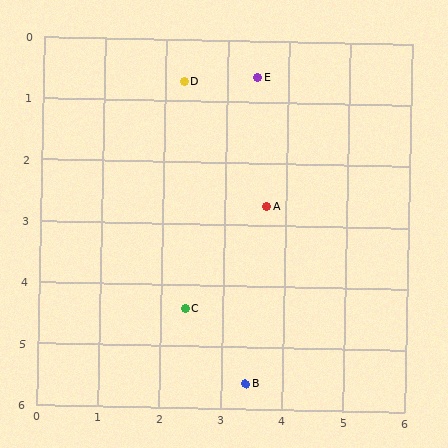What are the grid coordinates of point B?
Point B is at approximately (3.4, 5.6).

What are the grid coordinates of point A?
Point A is at approximately (3.7, 2.7).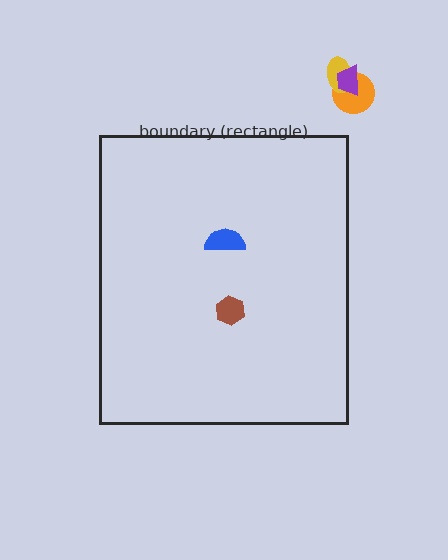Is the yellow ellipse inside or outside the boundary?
Outside.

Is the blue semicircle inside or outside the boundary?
Inside.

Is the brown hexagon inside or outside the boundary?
Inside.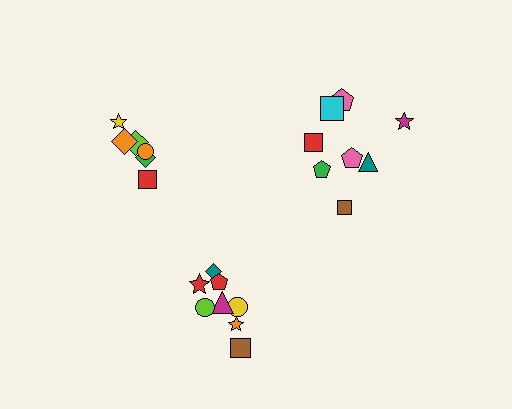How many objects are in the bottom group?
There are 8 objects.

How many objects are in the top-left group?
There are 6 objects.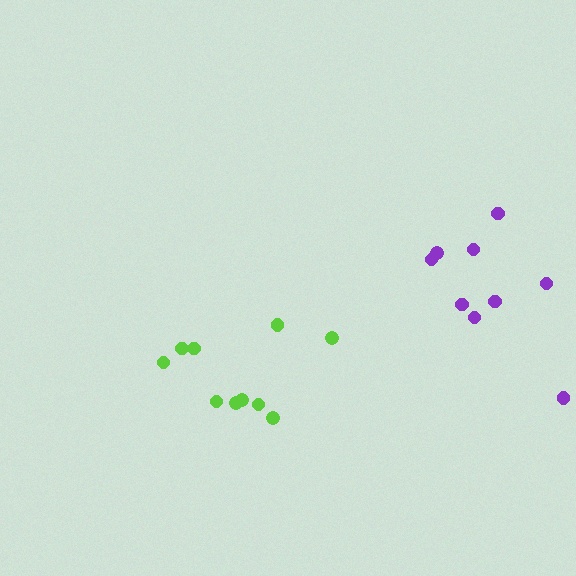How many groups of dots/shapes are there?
There are 2 groups.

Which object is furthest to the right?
The purple cluster is rightmost.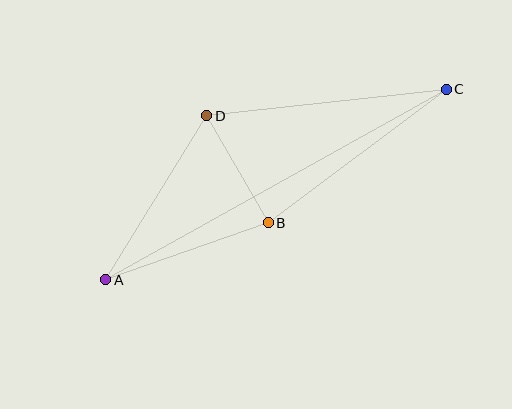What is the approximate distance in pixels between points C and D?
The distance between C and D is approximately 241 pixels.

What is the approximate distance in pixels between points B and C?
The distance between B and C is approximately 222 pixels.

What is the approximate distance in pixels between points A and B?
The distance between A and B is approximately 172 pixels.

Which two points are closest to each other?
Points B and D are closest to each other.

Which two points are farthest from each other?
Points A and C are farthest from each other.